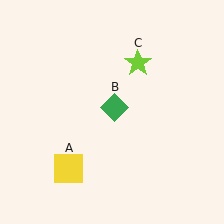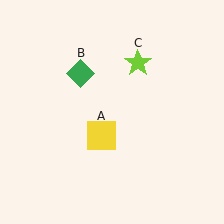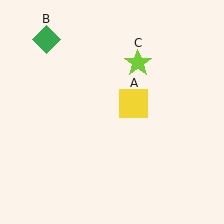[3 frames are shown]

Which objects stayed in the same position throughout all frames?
Lime star (object C) remained stationary.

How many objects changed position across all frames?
2 objects changed position: yellow square (object A), green diamond (object B).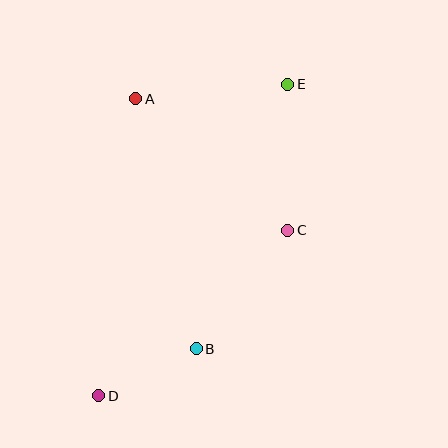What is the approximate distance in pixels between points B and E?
The distance between B and E is approximately 280 pixels.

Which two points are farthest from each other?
Points D and E are farthest from each other.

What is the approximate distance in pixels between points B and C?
The distance between B and C is approximately 150 pixels.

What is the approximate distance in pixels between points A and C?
The distance between A and C is approximately 201 pixels.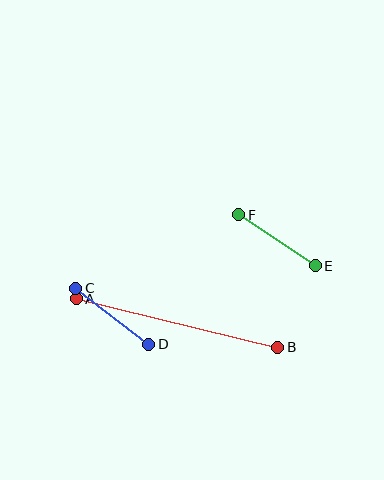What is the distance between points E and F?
The distance is approximately 92 pixels.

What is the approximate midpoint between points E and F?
The midpoint is at approximately (277, 240) pixels.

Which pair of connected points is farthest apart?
Points A and B are farthest apart.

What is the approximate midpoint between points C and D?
The midpoint is at approximately (112, 316) pixels.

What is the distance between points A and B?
The distance is approximately 207 pixels.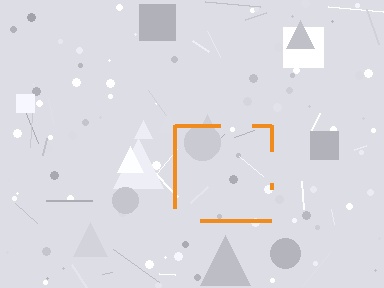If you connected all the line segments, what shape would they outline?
They would outline a square.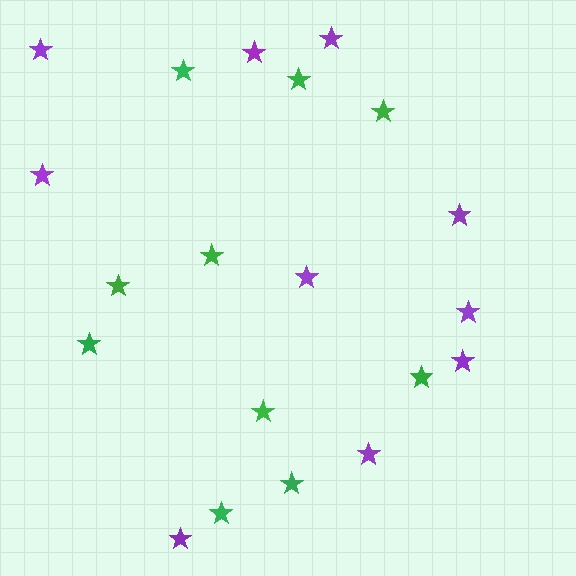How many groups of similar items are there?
There are 2 groups: one group of green stars (10) and one group of purple stars (10).